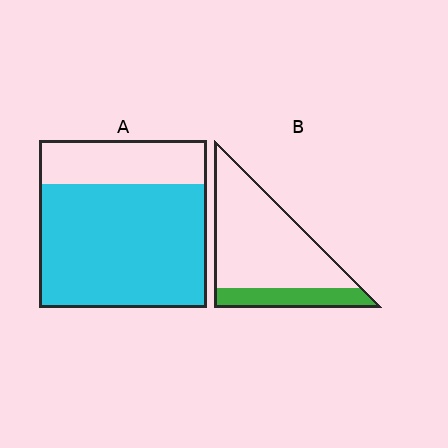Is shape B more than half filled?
No.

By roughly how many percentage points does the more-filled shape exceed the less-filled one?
By roughly 50 percentage points (A over B).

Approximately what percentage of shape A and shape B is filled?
A is approximately 75% and B is approximately 20%.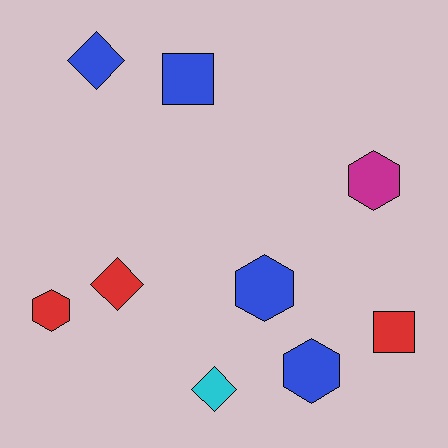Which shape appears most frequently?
Hexagon, with 4 objects.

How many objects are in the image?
There are 9 objects.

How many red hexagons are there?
There is 1 red hexagon.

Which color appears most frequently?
Blue, with 4 objects.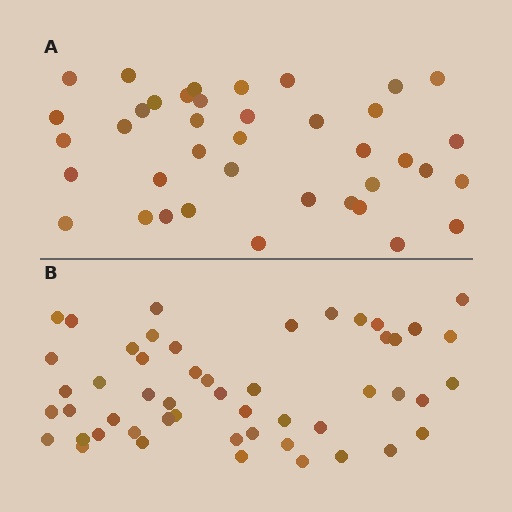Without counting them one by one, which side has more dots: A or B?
Region B (the bottom region) has more dots.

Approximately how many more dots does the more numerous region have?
Region B has roughly 12 or so more dots than region A.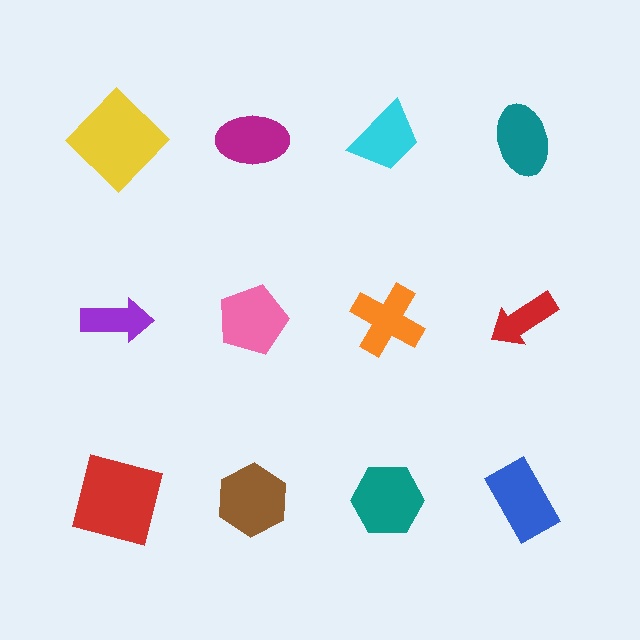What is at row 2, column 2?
A pink pentagon.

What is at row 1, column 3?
A cyan trapezoid.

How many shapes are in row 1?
4 shapes.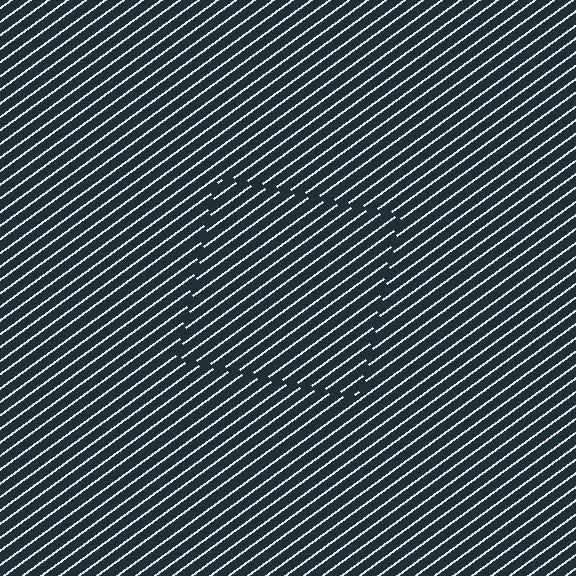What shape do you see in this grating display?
An illusory square. The interior of the shape contains the same grating, shifted by half a period — the contour is defined by the phase discontinuity where line-ends from the inner and outer gratings abut.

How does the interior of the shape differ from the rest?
The interior of the shape contains the same grating, shifted by half a period — the contour is defined by the phase discontinuity where line-ends from the inner and outer gratings abut.